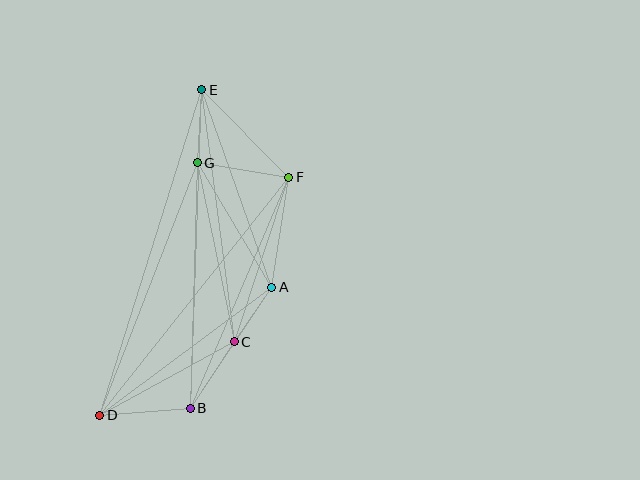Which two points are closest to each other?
Points A and C are closest to each other.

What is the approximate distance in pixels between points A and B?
The distance between A and B is approximately 146 pixels.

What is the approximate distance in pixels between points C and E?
The distance between C and E is approximately 254 pixels.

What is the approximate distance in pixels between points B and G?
The distance between B and G is approximately 246 pixels.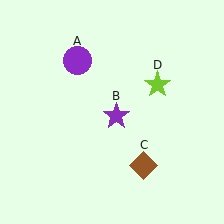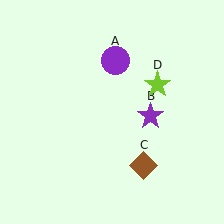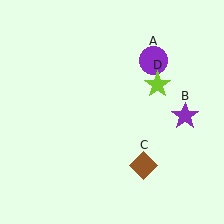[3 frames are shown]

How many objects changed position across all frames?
2 objects changed position: purple circle (object A), purple star (object B).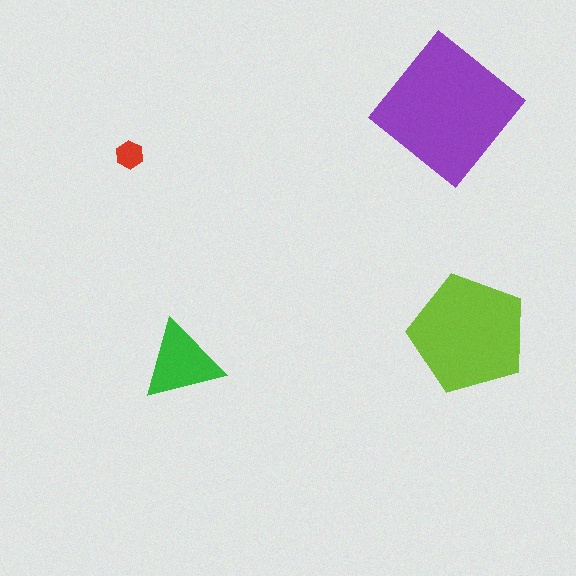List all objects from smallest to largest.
The red hexagon, the green triangle, the lime pentagon, the purple diamond.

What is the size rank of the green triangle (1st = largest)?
3rd.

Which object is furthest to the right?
The lime pentagon is rightmost.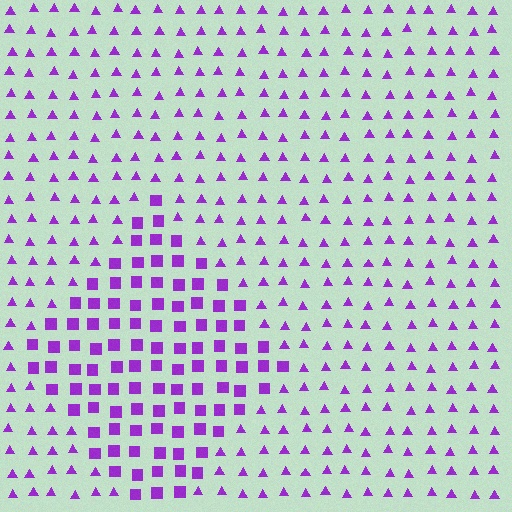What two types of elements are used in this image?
The image uses squares inside the diamond region and triangles outside it.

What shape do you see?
I see a diamond.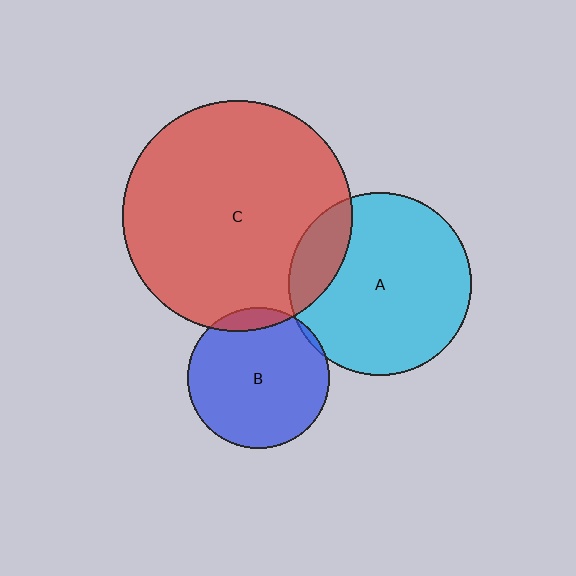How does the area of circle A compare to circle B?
Approximately 1.7 times.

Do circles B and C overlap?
Yes.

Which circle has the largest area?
Circle C (red).